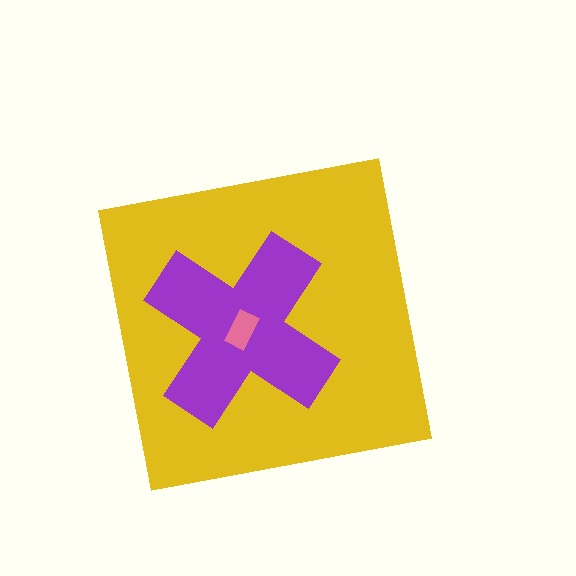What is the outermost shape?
The yellow square.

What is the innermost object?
The pink rectangle.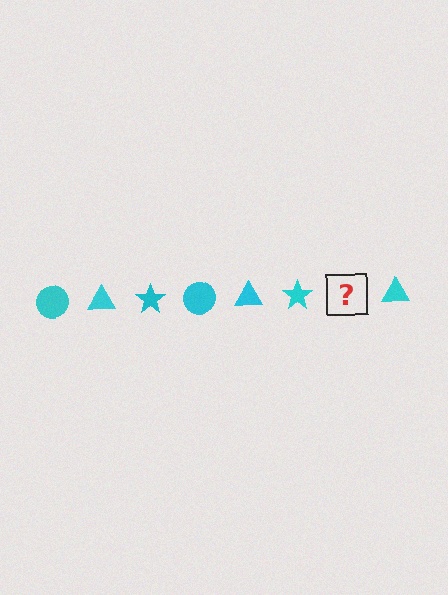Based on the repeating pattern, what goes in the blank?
The blank should be a cyan circle.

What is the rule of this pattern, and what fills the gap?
The rule is that the pattern cycles through circle, triangle, star shapes in cyan. The gap should be filled with a cyan circle.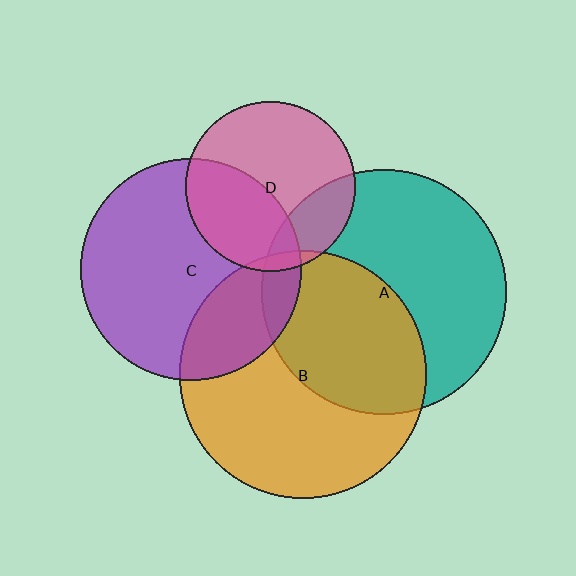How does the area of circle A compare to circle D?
Approximately 2.1 times.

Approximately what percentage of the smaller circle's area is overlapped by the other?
Approximately 45%.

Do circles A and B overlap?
Yes.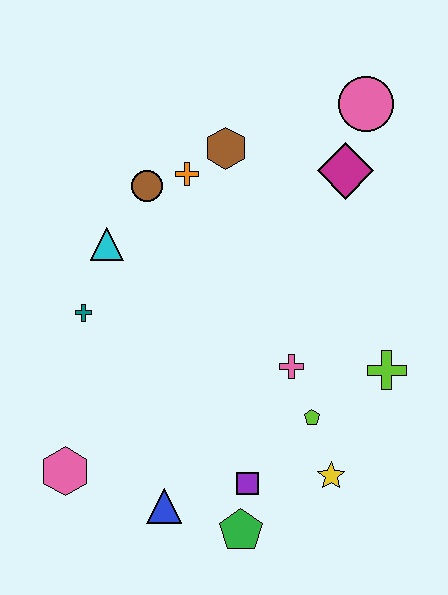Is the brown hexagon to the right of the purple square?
No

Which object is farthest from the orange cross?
The green pentagon is farthest from the orange cross.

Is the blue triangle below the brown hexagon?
Yes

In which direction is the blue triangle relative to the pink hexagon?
The blue triangle is to the right of the pink hexagon.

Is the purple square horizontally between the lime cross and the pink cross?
No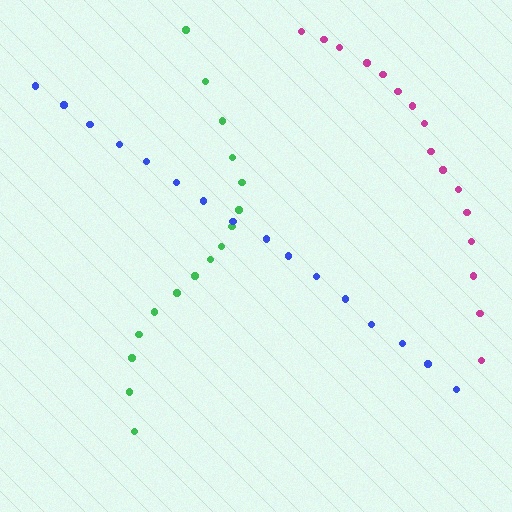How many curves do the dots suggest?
There are 3 distinct paths.